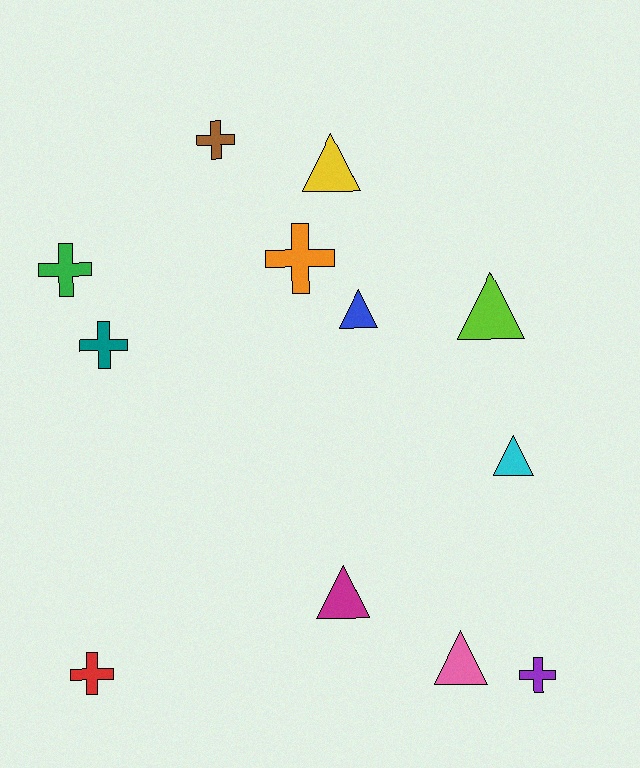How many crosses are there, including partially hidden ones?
There are 6 crosses.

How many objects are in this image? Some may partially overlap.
There are 12 objects.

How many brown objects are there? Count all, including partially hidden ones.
There is 1 brown object.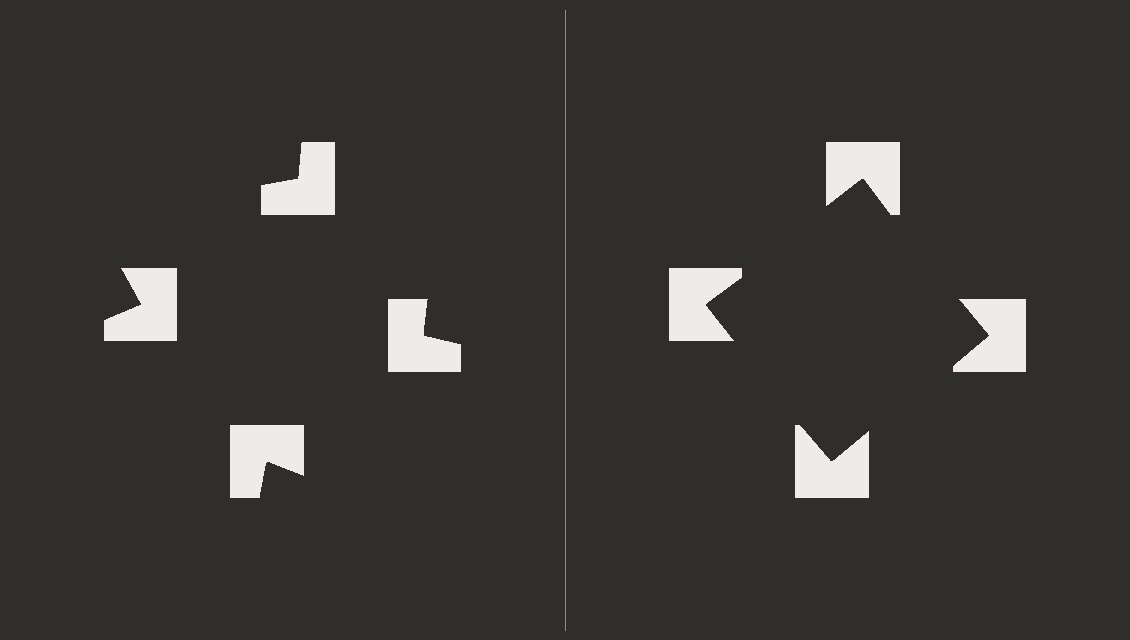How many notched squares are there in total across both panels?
8 — 4 on each side.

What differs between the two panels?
The notched squares are positioned identically on both sides; only the wedge orientations differ. On the right they align to a square; on the left they are misaligned.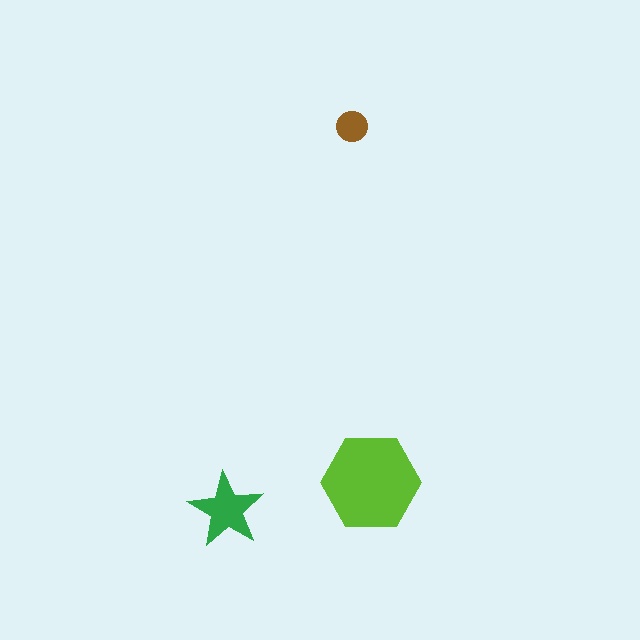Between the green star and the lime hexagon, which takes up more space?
The lime hexagon.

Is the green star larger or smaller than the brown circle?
Larger.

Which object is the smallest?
The brown circle.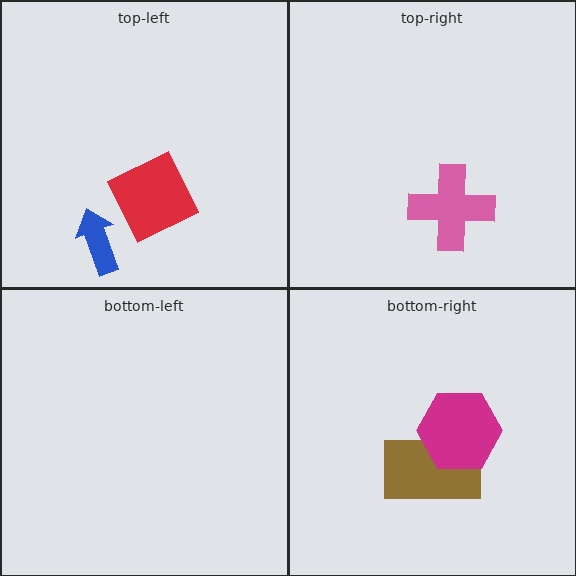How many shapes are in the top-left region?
2.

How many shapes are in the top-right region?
1.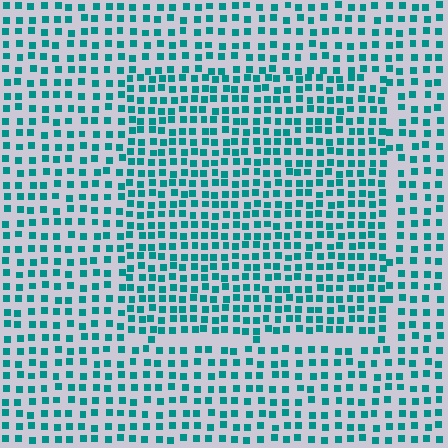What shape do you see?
I see a rectangle.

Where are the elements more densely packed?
The elements are more densely packed inside the rectangle boundary.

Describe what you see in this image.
The image contains small teal elements arranged at two different densities. A rectangle-shaped region is visible where the elements are more densely packed than the surrounding area.